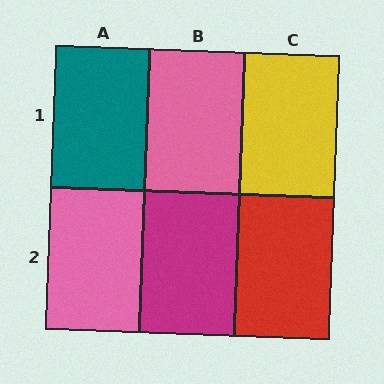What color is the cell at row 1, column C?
Yellow.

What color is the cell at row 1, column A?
Teal.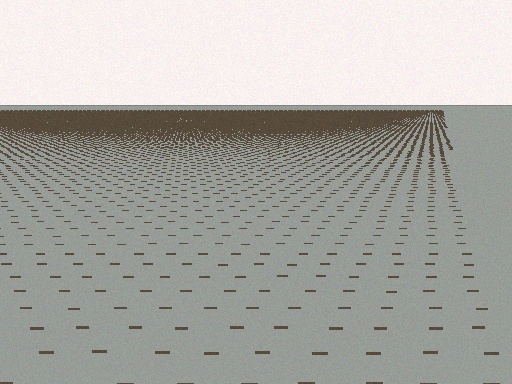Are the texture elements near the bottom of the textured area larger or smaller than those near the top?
Larger. Near the bottom, elements are closer to the viewer and appear at a bigger on-screen size.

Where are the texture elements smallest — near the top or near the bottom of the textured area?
Near the top.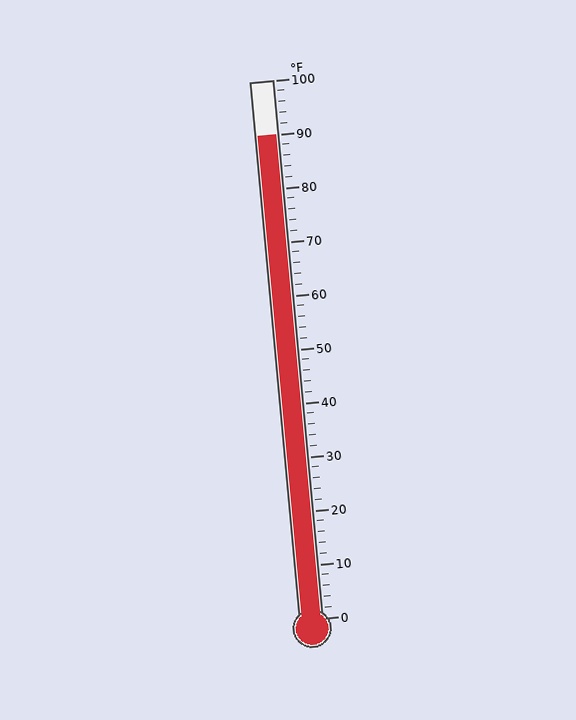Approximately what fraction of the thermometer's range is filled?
The thermometer is filled to approximately 90% of its range.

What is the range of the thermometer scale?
The thermometer scale ranges from 0°F to 100°F.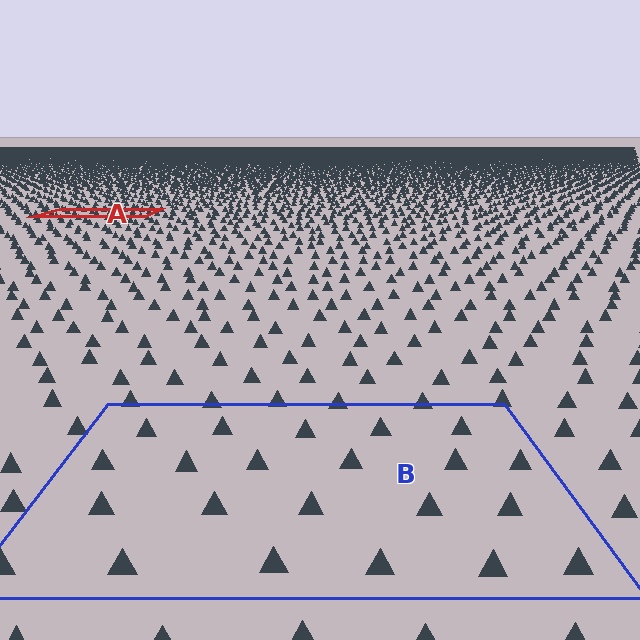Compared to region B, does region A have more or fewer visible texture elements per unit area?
Region A has more texture elements per unit area — they are packed more densely because it is farther away.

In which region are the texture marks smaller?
The texture marks are smaller in region A, because it is farther away.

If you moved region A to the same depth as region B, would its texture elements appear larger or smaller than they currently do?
They would appear larger. At a closer depth, the same texture elements are projected at a bigger on-screen size.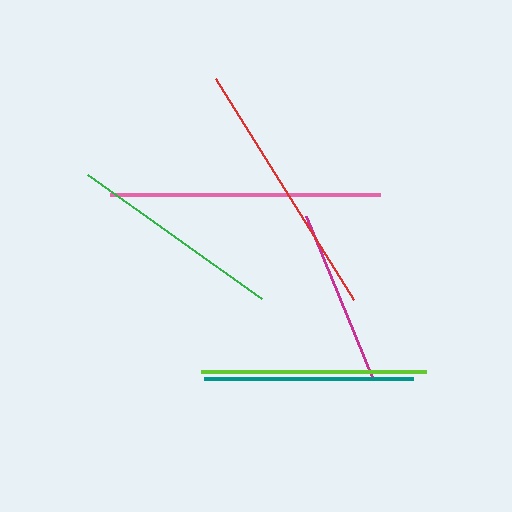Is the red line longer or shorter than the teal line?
The red line is longer than the teal line.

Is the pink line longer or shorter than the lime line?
The pink line is longer than the lime line.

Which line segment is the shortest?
The magenta line is the shortest at approximately 174 pixels.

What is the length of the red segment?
The red segment is approximately 261 pixels long.